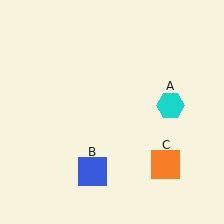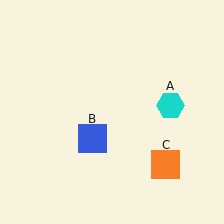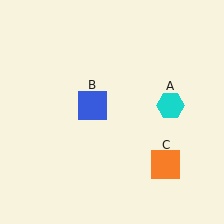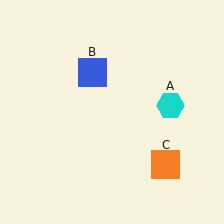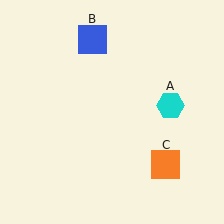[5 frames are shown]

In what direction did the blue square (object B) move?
The blue square (object B) moved up.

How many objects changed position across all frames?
1 object changed position: blue square (object B).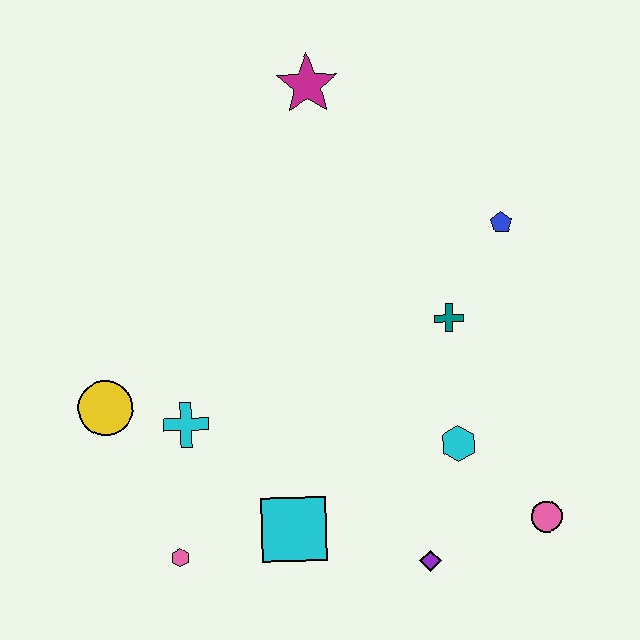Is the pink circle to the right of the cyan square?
Yes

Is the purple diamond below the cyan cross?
Yes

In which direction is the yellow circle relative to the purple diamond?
The yellow circle is to the left of the purple diamond.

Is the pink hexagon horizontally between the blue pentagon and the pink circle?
No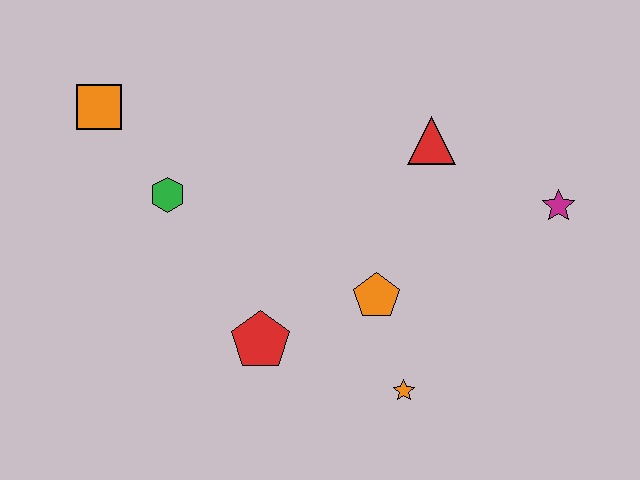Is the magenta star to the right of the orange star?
Yes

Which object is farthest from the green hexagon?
The magenta star is farthest from the green hexagon.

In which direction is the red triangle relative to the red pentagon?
The red triangle is above the red pentagon.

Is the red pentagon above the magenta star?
No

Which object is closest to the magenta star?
The red triangle is closest to the magenta star.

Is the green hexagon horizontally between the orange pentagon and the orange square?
Yes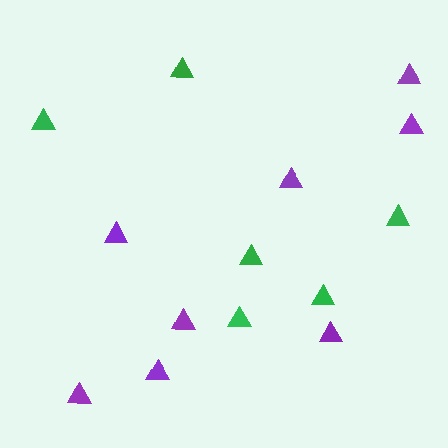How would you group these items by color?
There are 2 groups: one group of purple triangles (8) and one group of green triangles (6).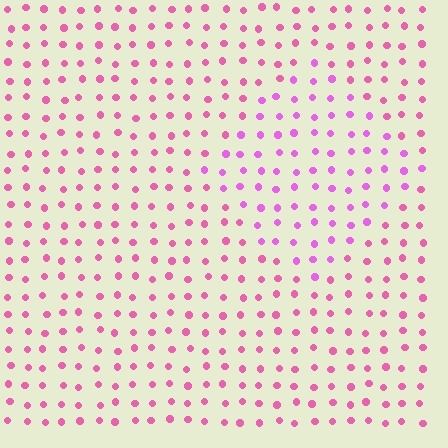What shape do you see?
I see a diamond.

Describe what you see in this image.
The image is filled with small pink elements in a uniform arrangement. A diamond-shaped region is visible where the elements are tinted to a slightly different hue, forming a subtle color boundary.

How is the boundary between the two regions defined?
The boundary is defined purely by a slight shift in hue (about 26 degrees). Spacing, size, and orientation are identical on both sides.